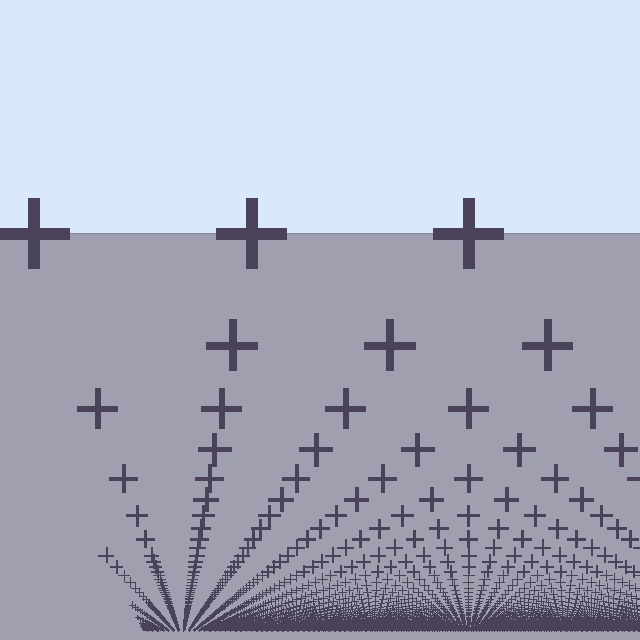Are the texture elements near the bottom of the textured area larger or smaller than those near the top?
Smaller. The gradient is inverted — elements near the bottom are smaller and denser.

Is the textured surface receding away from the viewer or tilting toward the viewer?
The surface appears to tilt toward the viewer. Texture elements get larger and sparser toward the top.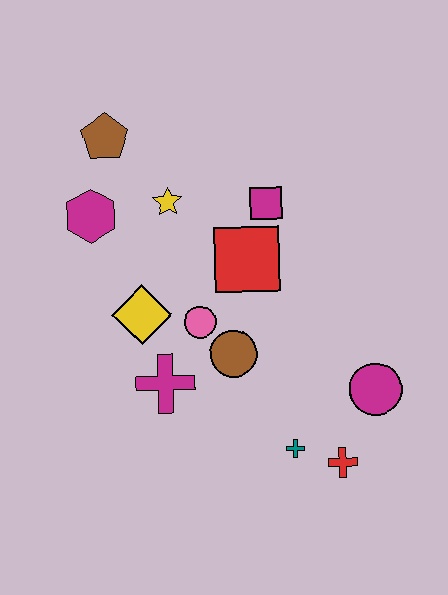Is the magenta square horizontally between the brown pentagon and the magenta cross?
No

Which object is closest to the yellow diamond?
The pink circle is closest to the yellow diamond.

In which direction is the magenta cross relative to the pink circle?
The magenta cross is below the pink circle.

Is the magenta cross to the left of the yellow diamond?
No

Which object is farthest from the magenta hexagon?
The red cross is farthest from the magenta hexagon.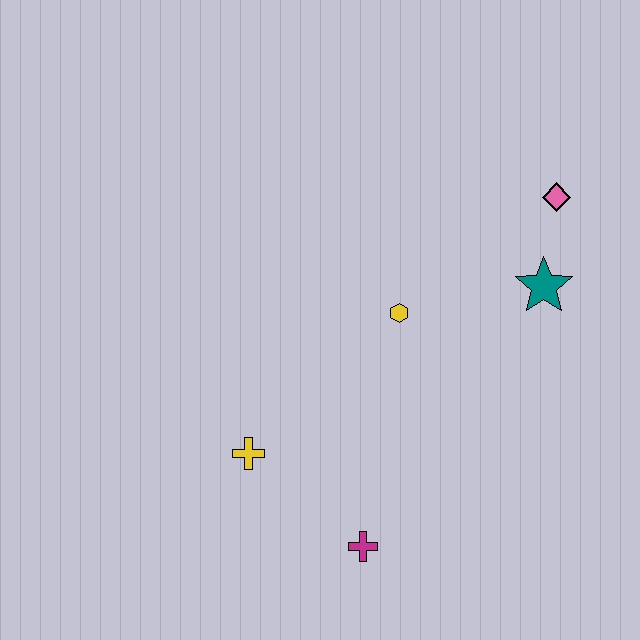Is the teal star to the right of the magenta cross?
Yes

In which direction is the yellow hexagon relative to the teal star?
The yellow hexagon is to the left of the teal star.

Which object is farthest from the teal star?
The yellow cross is farthest from the teal star.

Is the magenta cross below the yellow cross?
Yes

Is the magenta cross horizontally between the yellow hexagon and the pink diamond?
No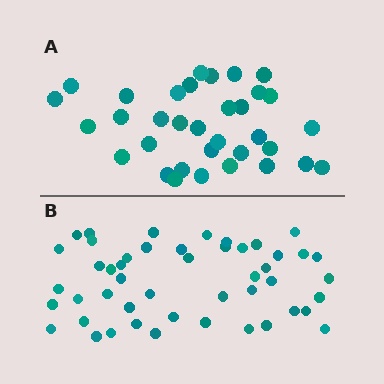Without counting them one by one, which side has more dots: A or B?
Region B (the bottom region) has more dots.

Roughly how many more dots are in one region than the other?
Region B has approximately 15 more dots than region A.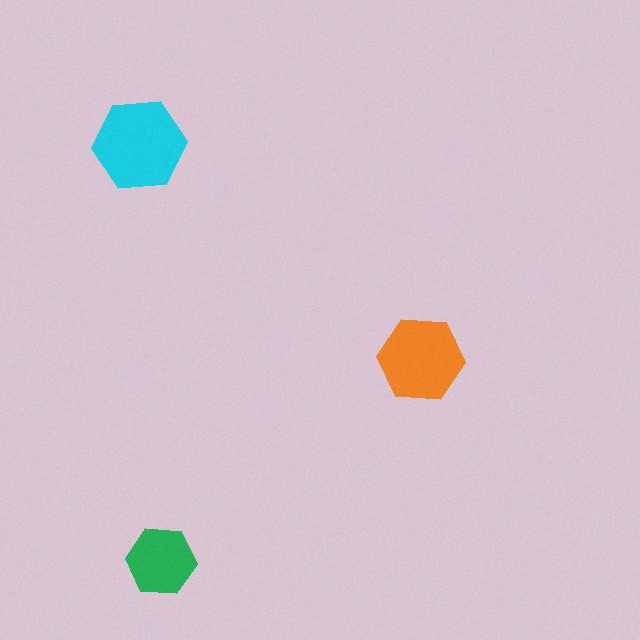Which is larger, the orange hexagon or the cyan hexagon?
The cyan one.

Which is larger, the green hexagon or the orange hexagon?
The orange one.